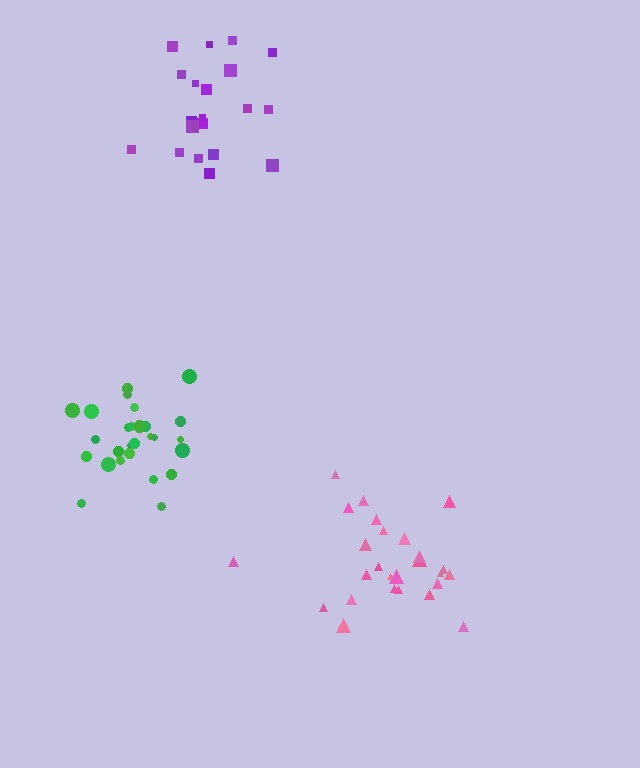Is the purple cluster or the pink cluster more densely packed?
Purple.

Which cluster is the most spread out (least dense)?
Pink.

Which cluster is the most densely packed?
Green.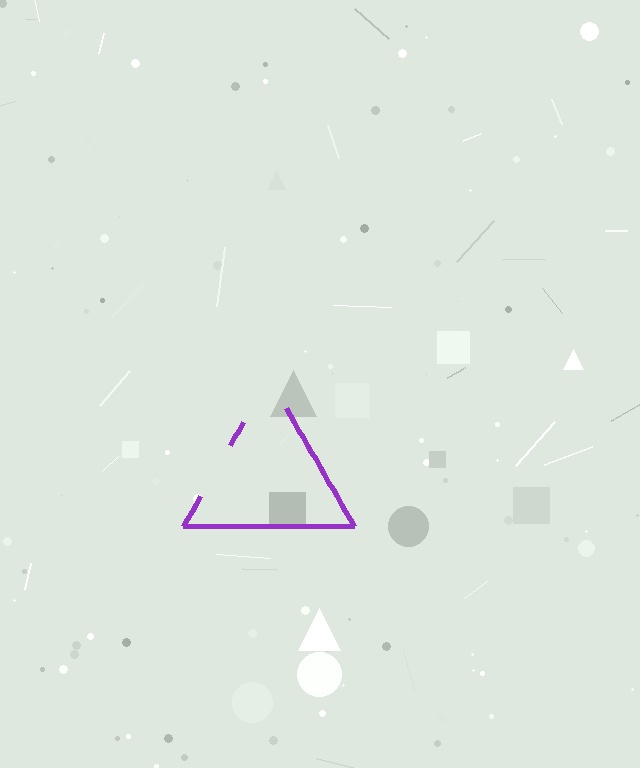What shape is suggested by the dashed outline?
The dashed outline suggests a triangle.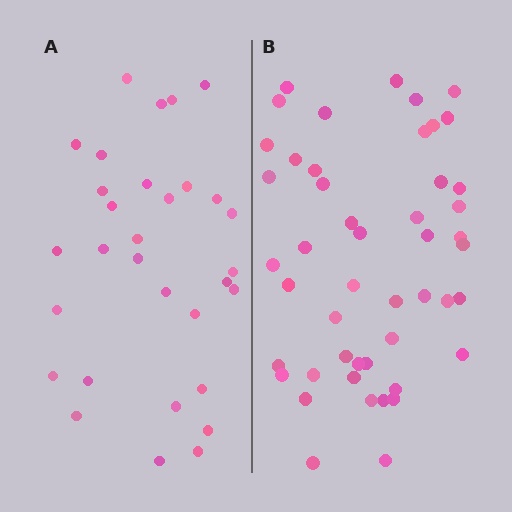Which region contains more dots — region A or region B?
Region B (the right region) has more dots.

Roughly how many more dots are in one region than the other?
Region B has approximately 15 more dots than region A.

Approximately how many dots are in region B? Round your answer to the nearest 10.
About 50 dots. (The exact count is 48, which rounds to 50.)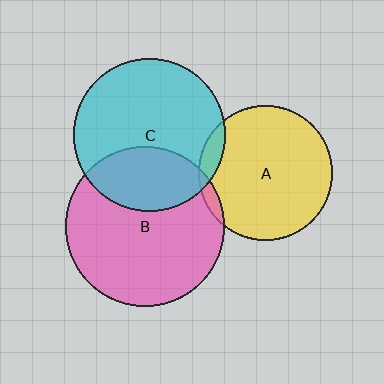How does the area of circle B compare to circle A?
Approximately 1.4 times.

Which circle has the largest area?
Circle B (pink).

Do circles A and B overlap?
Yes.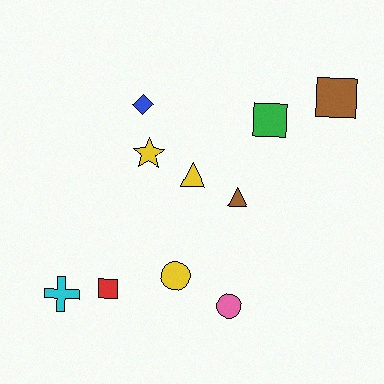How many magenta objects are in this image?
There are no magenta objects.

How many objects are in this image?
There are 10 objects.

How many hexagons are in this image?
There are no hexagons.